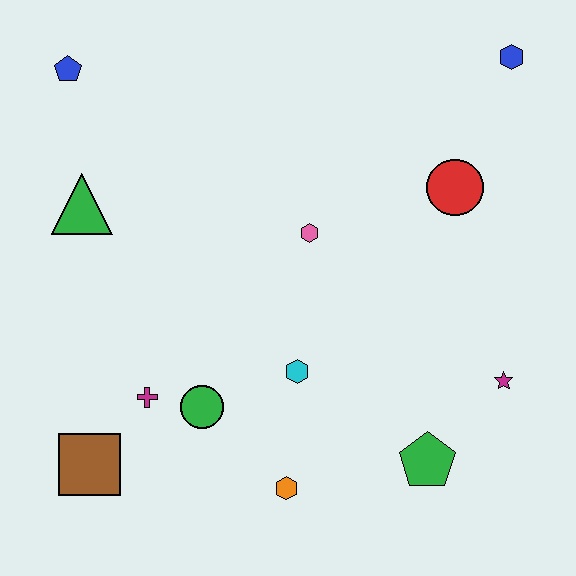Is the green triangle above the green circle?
Yes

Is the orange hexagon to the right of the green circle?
Yes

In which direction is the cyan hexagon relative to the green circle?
The cyan hexagon is to the right of the green circle.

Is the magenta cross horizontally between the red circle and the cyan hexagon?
No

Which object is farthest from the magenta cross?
The blue hexagon is farthest from the magenta cross.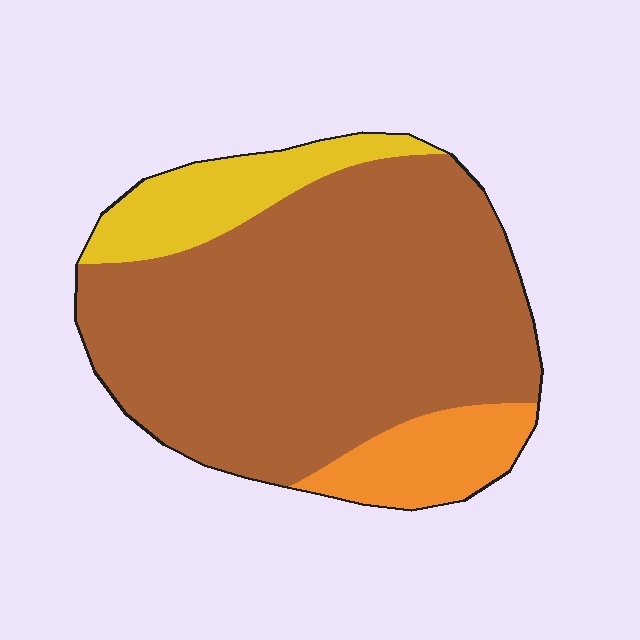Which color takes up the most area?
Brown, at roughly 75%.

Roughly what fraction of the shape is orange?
Orange takes up about one eighth (1/8) of the shape.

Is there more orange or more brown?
Brown.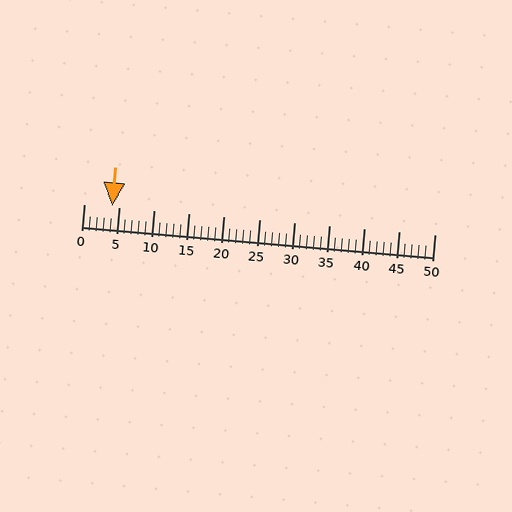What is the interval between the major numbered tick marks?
The major tick marks are spaced 5 units apart.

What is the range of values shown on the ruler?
The ruler shows values from 0 to 50.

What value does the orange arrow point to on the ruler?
The orange arrow points to approximately 4.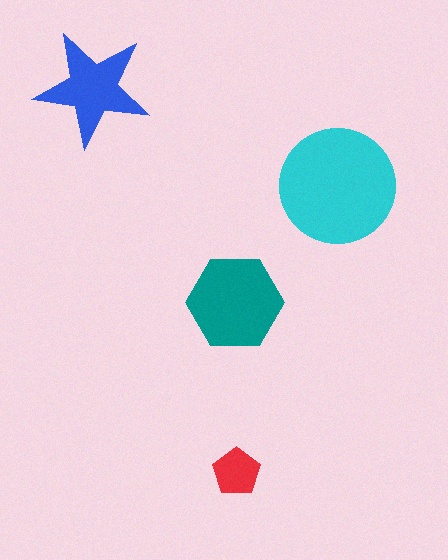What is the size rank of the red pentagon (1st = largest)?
4th.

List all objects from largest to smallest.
The cyan circle, the teal hexagon, the blue star, the red pentagon.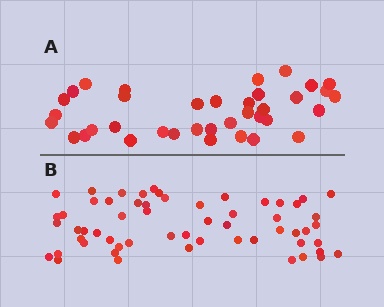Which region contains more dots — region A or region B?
Region B (the bottom region) has more dots.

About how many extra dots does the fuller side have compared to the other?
Region B has approximately 20 more dots than region A.